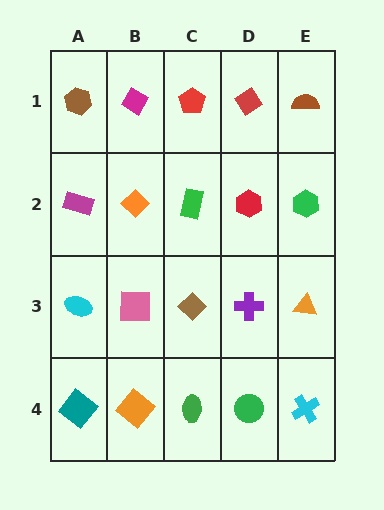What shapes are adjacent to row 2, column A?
A brown hexagon (row 1, column A), a cyan ellipse (row 3, column A), an orange diamond (row 2, column B).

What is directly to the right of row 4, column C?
A green circle.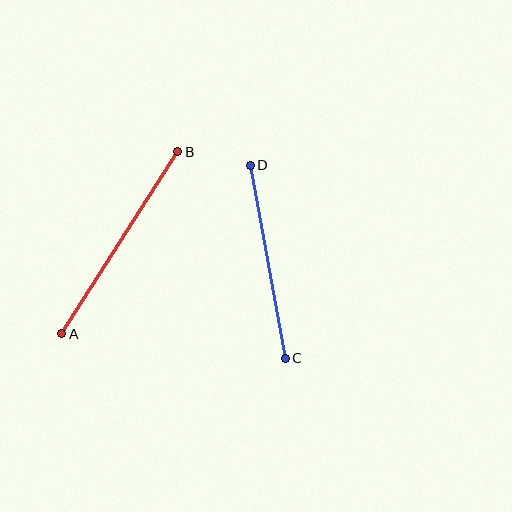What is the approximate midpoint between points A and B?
The midpoint is at approximately (120, 243) pixels.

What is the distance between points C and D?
The distance is approximately 196 pixels.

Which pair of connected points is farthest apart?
Points A and B are farthest apart.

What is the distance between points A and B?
The distance is approximately 216 pixels.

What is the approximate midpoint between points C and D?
The midpoint is at approximately (268, 262) pixels.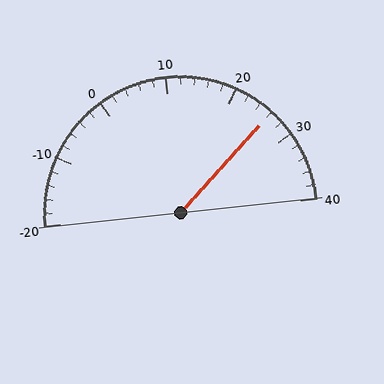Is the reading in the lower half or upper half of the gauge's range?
The reading is in the upper half of the range (-20 to 40).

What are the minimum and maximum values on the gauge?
The gauge ranges from -20 to 40.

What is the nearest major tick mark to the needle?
The nearest major tick mark is 30.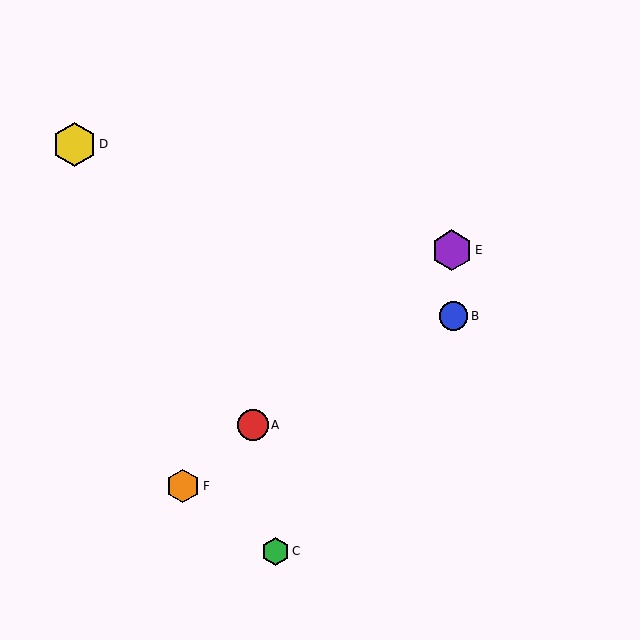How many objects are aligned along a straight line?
3 objects (A, E, F) are aligned along a straight line.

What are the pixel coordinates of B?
Object B is at (454, 316).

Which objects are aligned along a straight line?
Objects A, E, F are aligned along a straight line.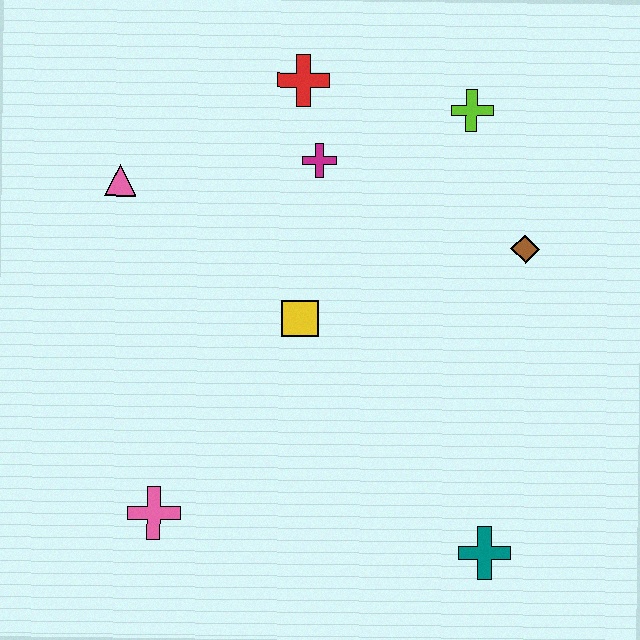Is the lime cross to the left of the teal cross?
Yes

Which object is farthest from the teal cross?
The pink triangle is farthest from the teal cross.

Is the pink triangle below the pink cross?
No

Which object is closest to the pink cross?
The yellow square is closest to the pink cross.